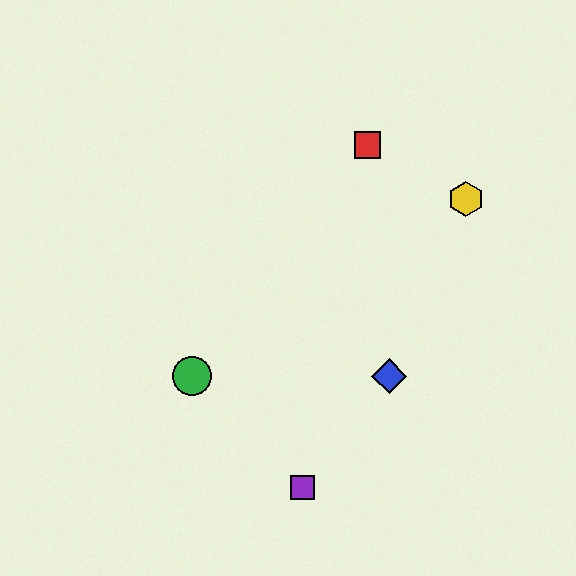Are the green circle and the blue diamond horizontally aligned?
Yes, both are at y≈376.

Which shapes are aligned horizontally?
The blue diamond, the green circle are aligned horizontally.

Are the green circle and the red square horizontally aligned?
No, the green circle is at y≈376 and the red square is at y≈145.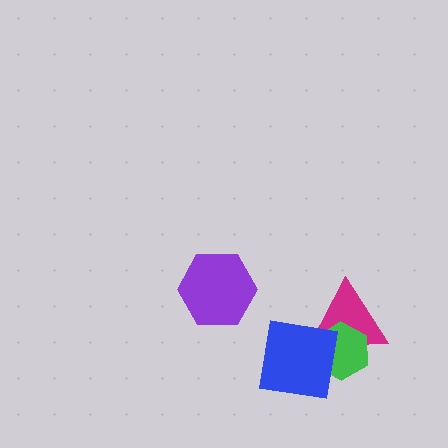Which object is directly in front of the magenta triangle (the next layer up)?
The green hexagon is directly in front of the magenta triangle.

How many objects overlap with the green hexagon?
2 objects overlap with the green hexagon.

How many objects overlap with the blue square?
2 objects overlap with the blue square.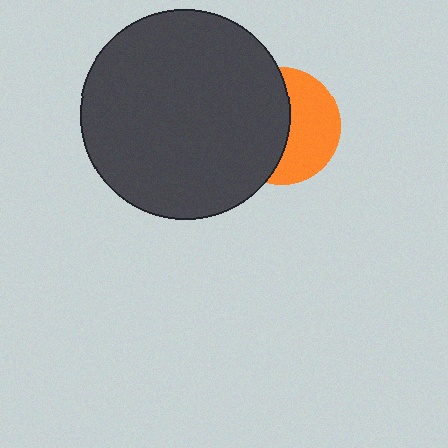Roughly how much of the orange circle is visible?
About half of it is visible (roughly 47%).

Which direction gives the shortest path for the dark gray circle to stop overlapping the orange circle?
Moving left gives the shortest separation.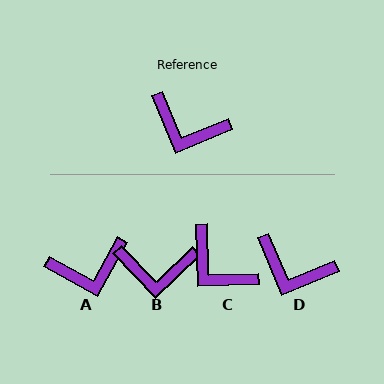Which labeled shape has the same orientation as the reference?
D.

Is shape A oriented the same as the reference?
No, it is off by about 39 degrees.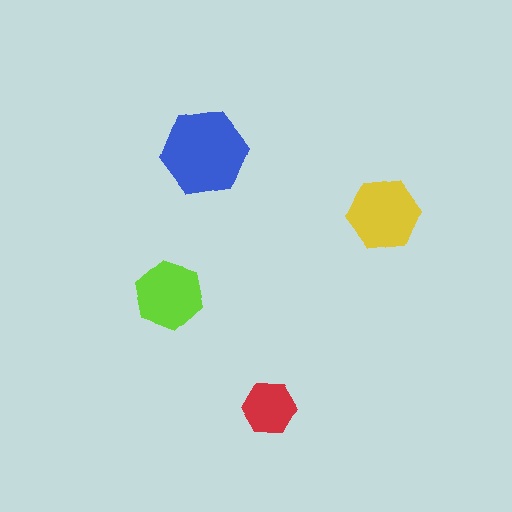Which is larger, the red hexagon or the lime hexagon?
The lime one.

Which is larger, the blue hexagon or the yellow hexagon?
The blue one.